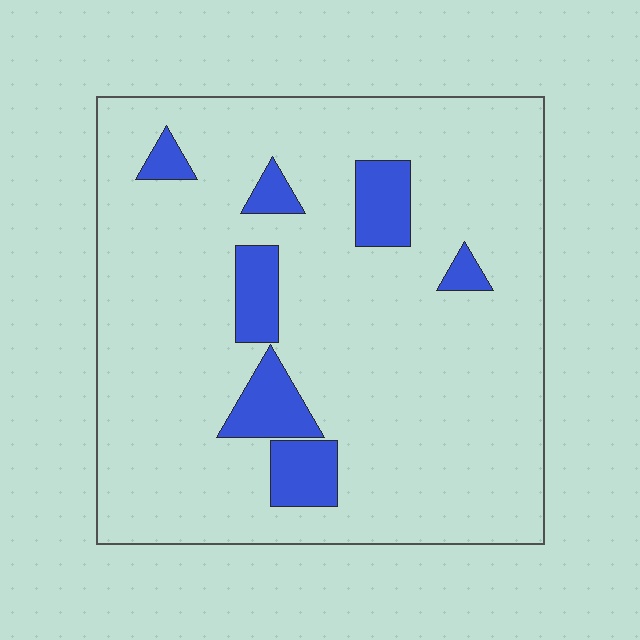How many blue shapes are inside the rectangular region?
7.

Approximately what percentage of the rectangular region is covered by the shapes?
Approximately 10%.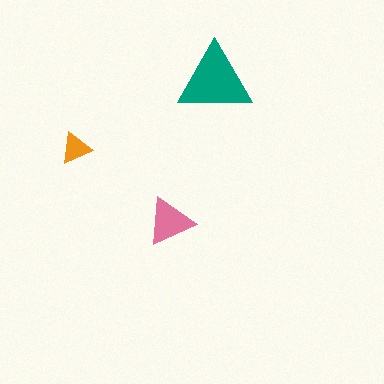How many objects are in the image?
There are 3 objects in the image.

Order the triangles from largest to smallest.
the teal one, the pink one, the orange one.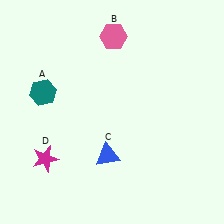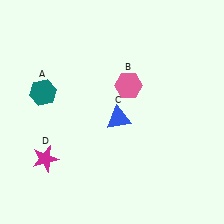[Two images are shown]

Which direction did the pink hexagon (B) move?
The pink hexagon (B) moved down.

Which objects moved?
The objects that moved are: the pink hexagon (B), the blue triangle (C).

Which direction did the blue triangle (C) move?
The blue triangle (C) moved up.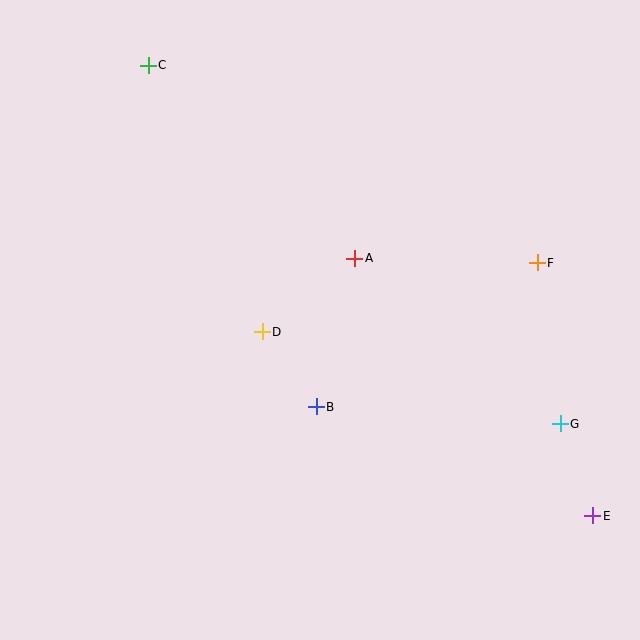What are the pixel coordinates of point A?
Point A is at (355, 258).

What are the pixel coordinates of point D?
Point D is at (262, 332).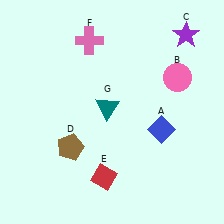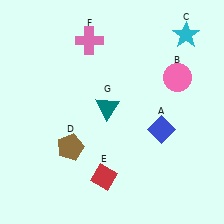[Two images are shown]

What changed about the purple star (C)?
In Image 1, C is purple. In Image 2, it changed to cyan.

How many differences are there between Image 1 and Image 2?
There is 1 difference between the two images.